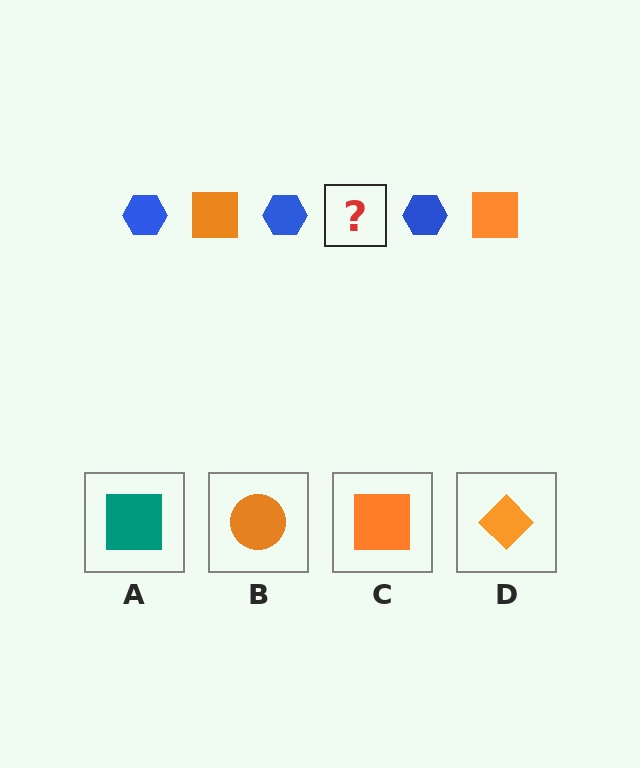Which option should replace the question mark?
Option C.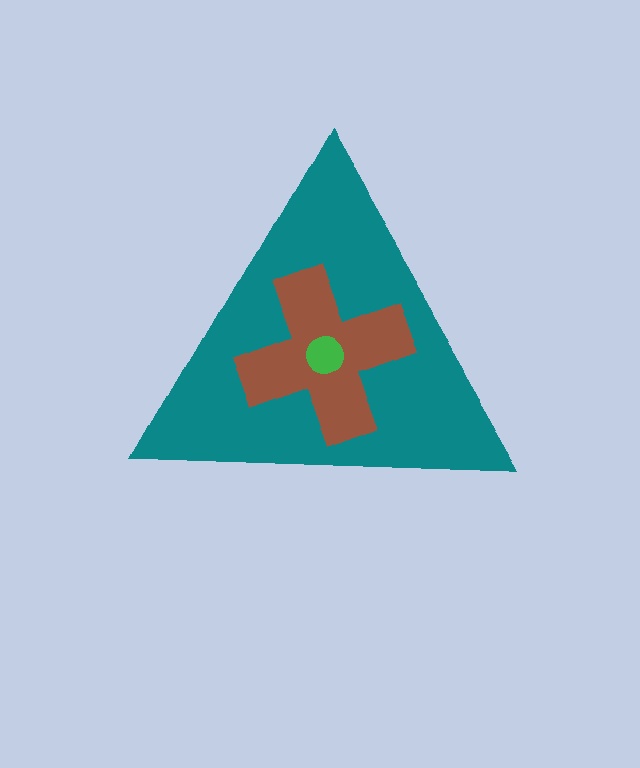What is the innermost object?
The green circle.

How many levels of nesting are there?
3.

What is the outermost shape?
The teal triangle.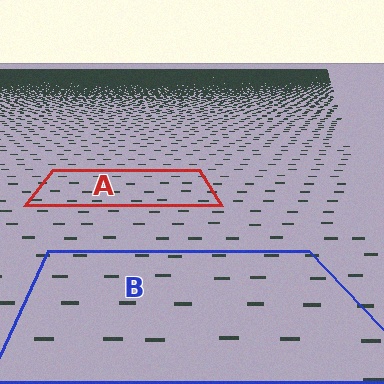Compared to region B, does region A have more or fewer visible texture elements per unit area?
Region A has more texture elements per unit area — they are packed more densely because it is farther away.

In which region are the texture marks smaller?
The texture marks are smaller in region A, because it is farther away.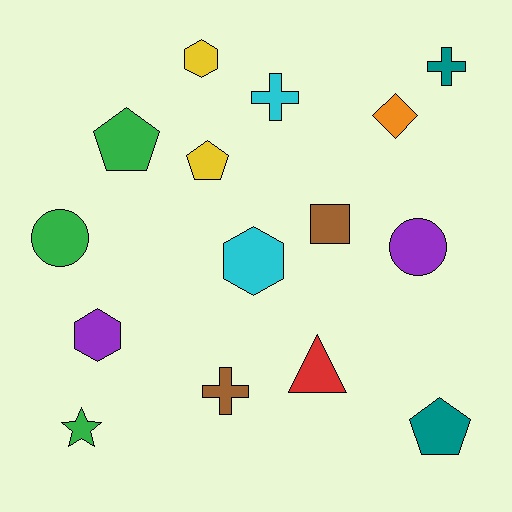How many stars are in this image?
There is 1 star.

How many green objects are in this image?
There are 3 green objects.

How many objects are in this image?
There are 15 objects.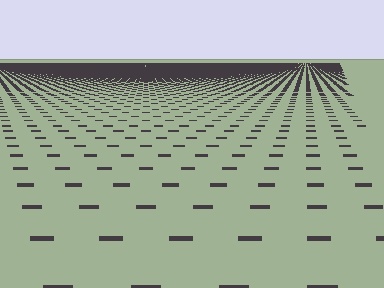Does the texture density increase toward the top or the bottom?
Density increases toward the top.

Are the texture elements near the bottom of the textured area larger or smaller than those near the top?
Larger. Near the bottom, elements are closer to the viewer and appear at a bigger on-screen size.